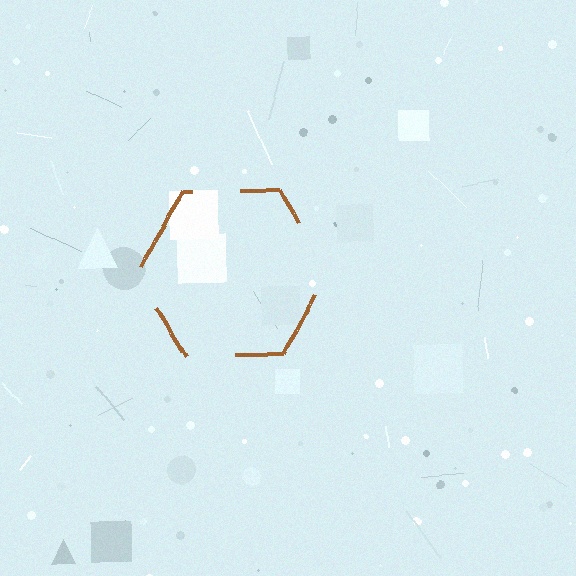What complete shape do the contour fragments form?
The contour fragments form a hexagon.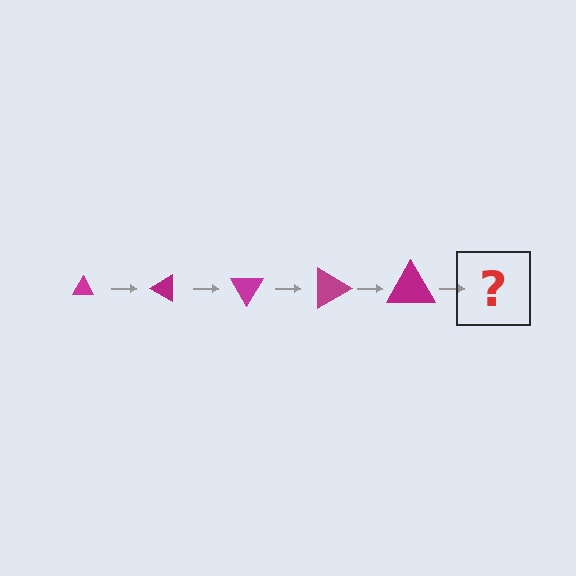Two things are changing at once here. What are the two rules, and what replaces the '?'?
The two rules are that the triangle grows larger each step and it rotates 30 degrees each step. The '?' should be a triangle, larger than the previous one and rotated 150 degrees from the start.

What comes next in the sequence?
The next element should be a triangle, larger than the previous one and rotated 150 degrees from the start.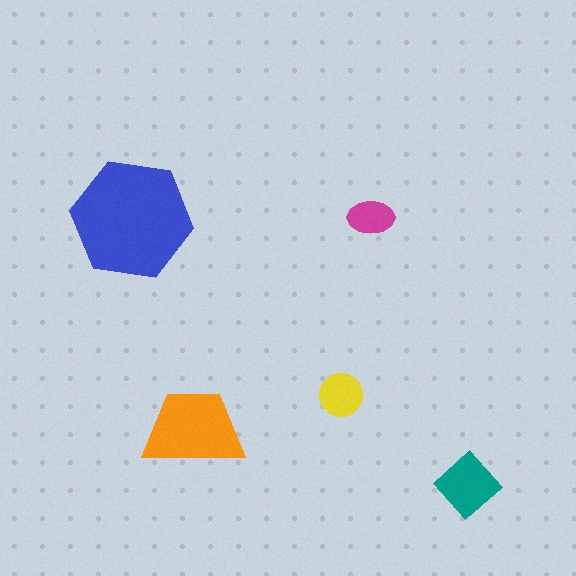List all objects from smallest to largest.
The magenta ellipse, the yellow circle, the teal diamond, the orange trapezoid, the blue hexagon.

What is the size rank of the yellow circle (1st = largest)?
4th.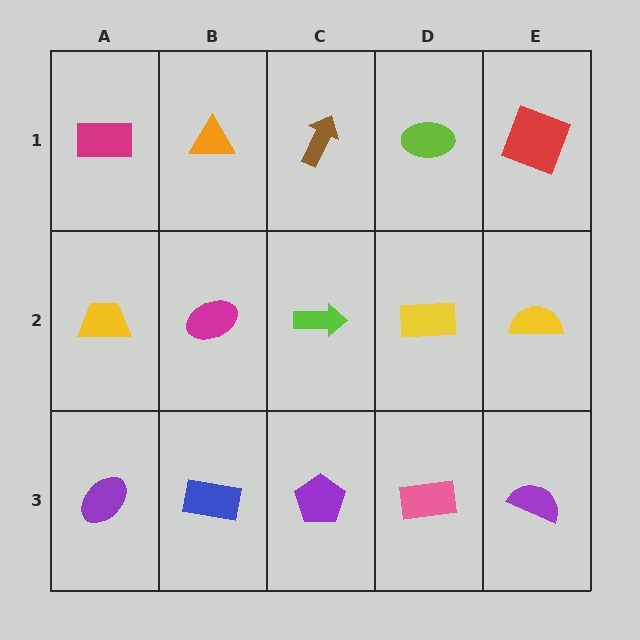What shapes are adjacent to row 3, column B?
A magenta ellipse (row 2, column B), a purple ellipse (row 3, column A), a purple pentagon (row 3, column C).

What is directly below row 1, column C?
A lime arrow.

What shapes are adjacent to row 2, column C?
A brown arrow (row 1, column C), a purple pentagon (row 3, column C), a magenta ellipse (row 2, column B), a yellow rectangle (row 2, column D).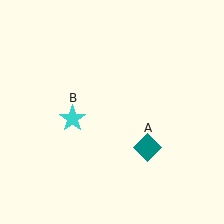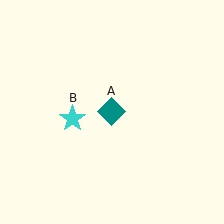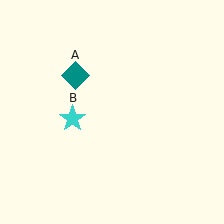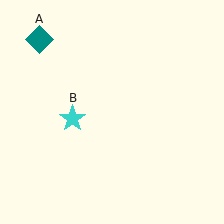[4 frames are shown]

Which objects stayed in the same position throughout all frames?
Cyan star (object B) remained stationary.